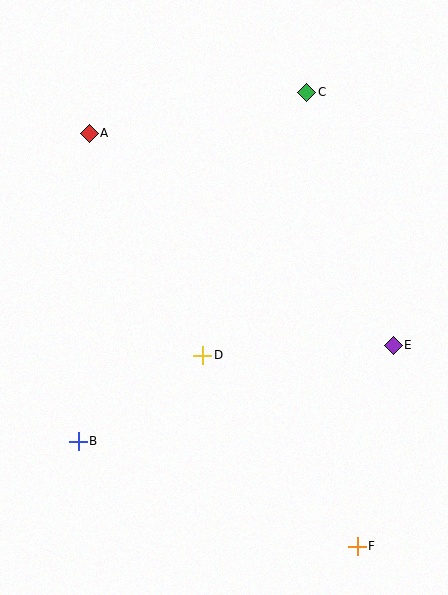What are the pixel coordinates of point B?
Point B is at (78, 441).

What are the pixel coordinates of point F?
Point F is at (357, 546).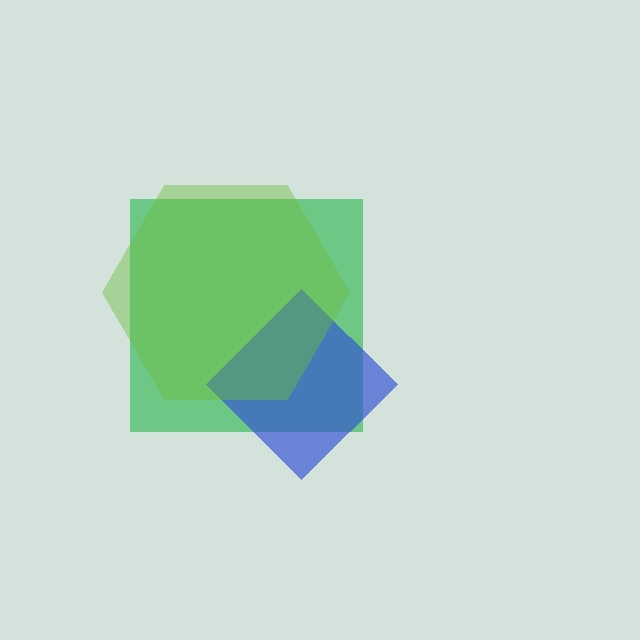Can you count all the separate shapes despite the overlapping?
Yes, there are 3 separate shapes.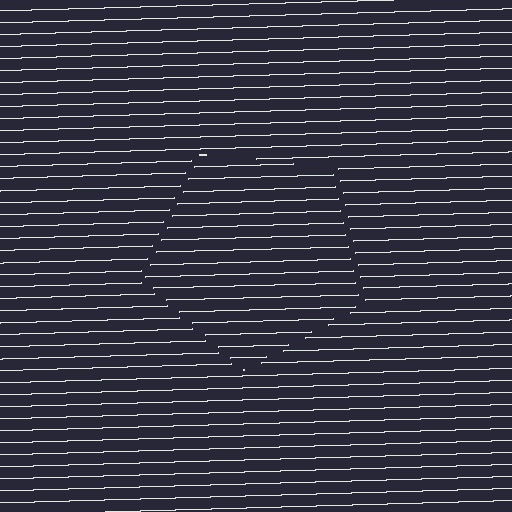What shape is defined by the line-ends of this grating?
An illusory pentagon. The interior of the shape contains the same grating, shifted by half a period — the contour is defined by the phase discontinuity where line-ends from the inner and outer gratings abut.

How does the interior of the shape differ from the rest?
The interior of the shape contains the same grating, shifted by half a period — the contour is defined by the phase discontinuity where line-ends from the inner and outer gratings abut.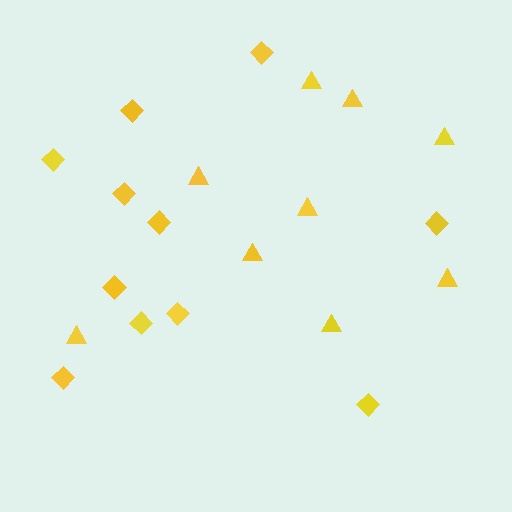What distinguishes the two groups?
There are 2 groups: one group of diamonds (11) and one group of triangles (9).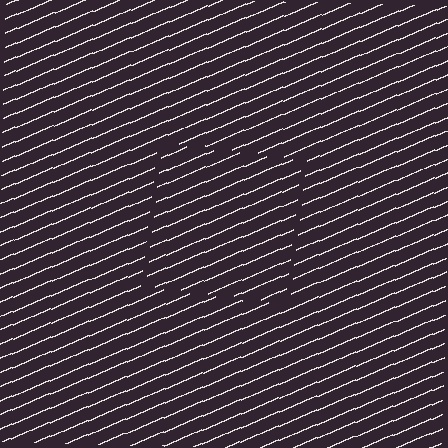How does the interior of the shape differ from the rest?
The interior of the shape contains the same grating, shifted by half a period — the contour is defined by the phase discontinuity where line-ends from the inner and outer gratings abut.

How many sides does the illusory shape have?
4 sides — the line-ends trace a square.